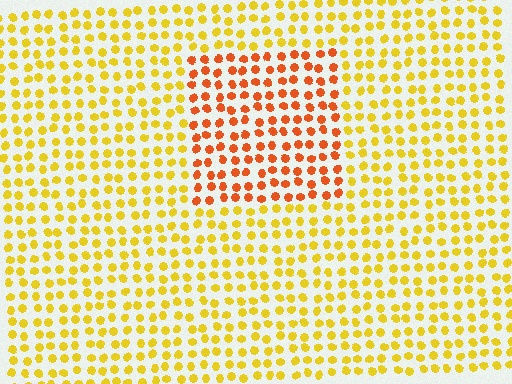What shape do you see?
I see a rectangle.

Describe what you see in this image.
The image is filled with small yellow elements in a uniform arrangement. A rectangle-shaped region is visible where the elements are tinted to a slightly different hue, forming a subtle color boundary.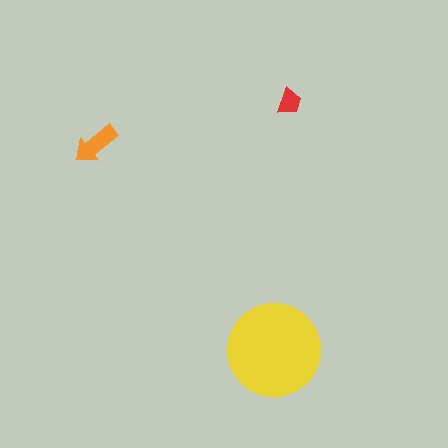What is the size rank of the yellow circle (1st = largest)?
1st.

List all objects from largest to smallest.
The yellow circle, the orange arrow, the red trapezoid.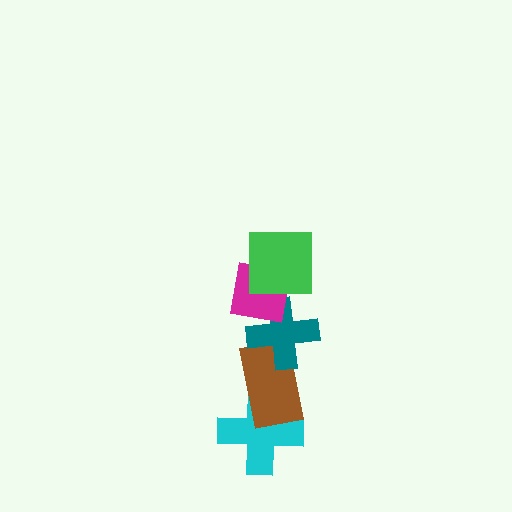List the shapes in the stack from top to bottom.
From top to bottom: the green square, the magenta square, the teal cross, the brown rectangle, the cyan cross.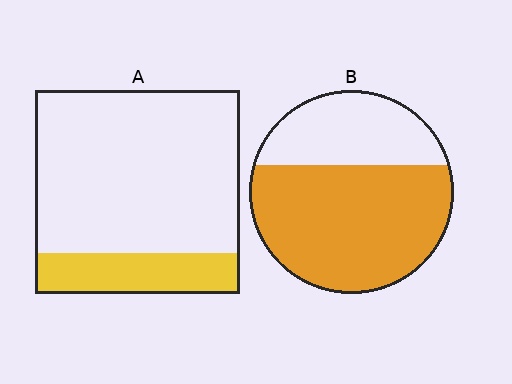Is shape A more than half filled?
No.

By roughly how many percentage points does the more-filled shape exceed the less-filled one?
By roughly 45 percentage points (B over A).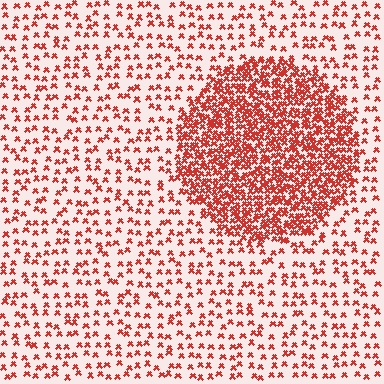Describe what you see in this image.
The image contains small red elements arranged at two different densities. A circle-shaped region is visible where the elements are more densely packed than the surrounding area.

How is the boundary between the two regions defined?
The boundary is defined by a change in element density (approximately 3.1x ratio). All elements are the same color, size, and shape.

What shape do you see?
I see a circle.